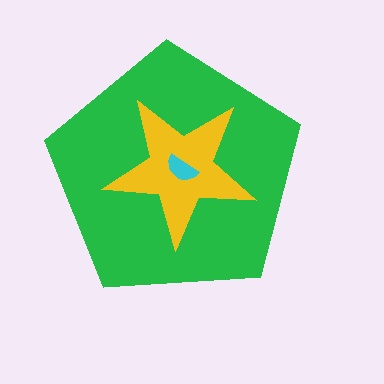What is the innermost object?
The cyan semicircle.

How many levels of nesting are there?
3.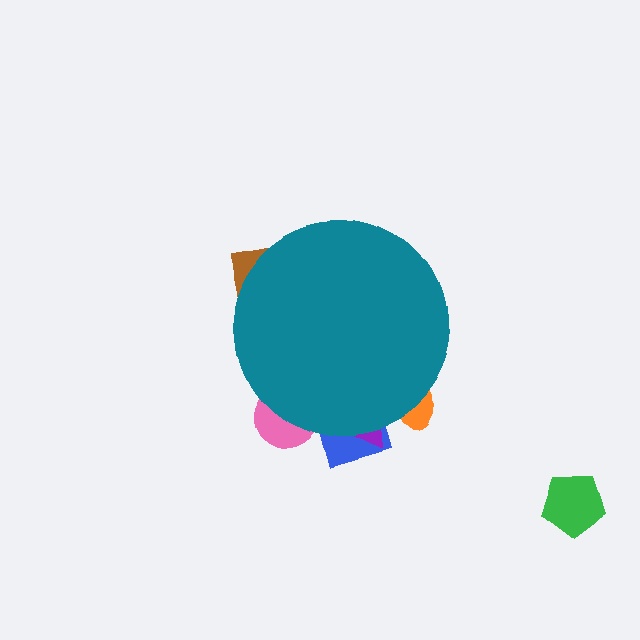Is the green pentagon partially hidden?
No, the green pentagon is fully visible.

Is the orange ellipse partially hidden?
Yes, the orange ellipse is partially hidden behind the teal circle.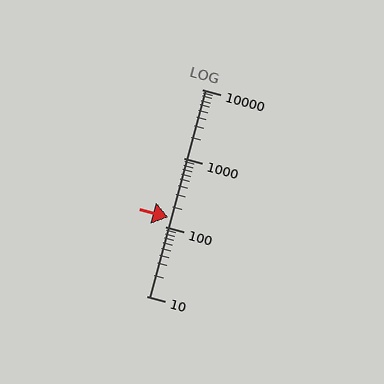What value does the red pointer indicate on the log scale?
The pointer indicates approximately 140.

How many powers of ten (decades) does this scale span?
The scale spans 3 decades, from 10 to 10000.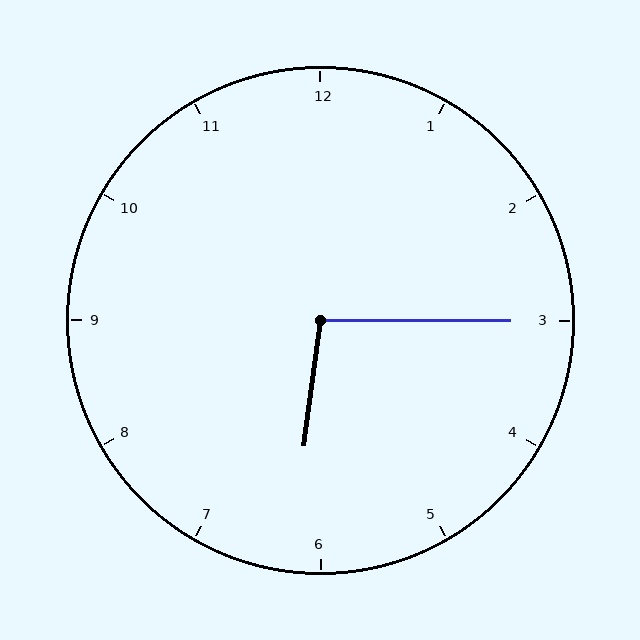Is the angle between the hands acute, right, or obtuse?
It is obtuse.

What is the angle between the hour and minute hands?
Approximately 98 degrees.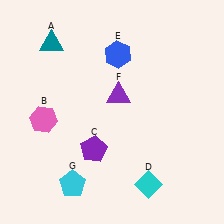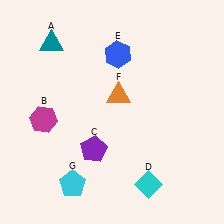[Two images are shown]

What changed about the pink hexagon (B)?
In Image 1, B is pink. In Image 2, it changed to magenta.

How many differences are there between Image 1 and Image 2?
There are 2 differences between the two images.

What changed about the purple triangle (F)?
In Image 1, F is purple. In Image 2, it changed to orange.